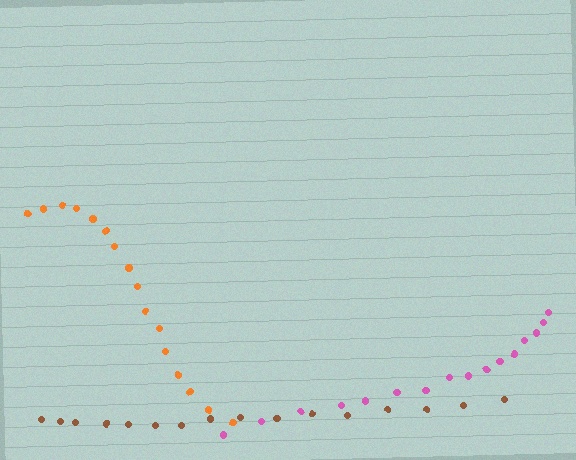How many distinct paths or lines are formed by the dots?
There are 3 distinct paths.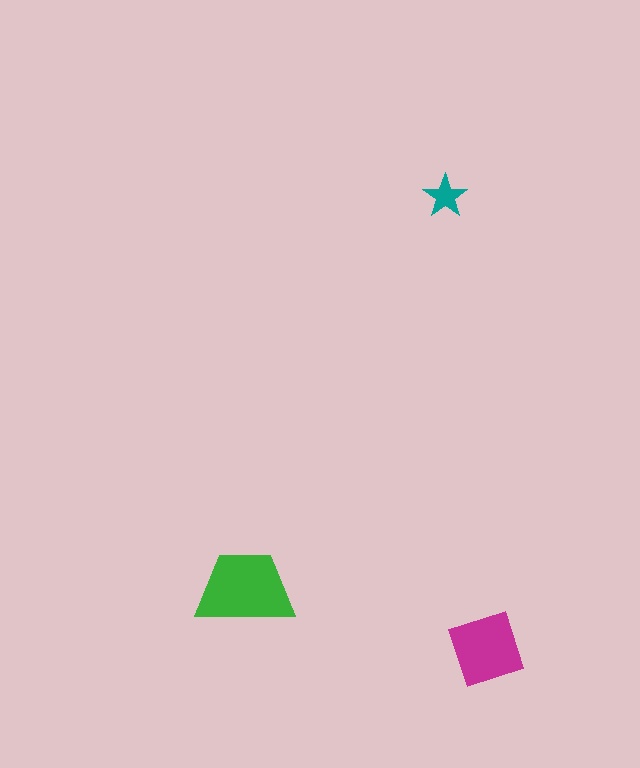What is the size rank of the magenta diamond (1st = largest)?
2nd.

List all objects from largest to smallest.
The green trapezoid, the magenta diamond, the teal star.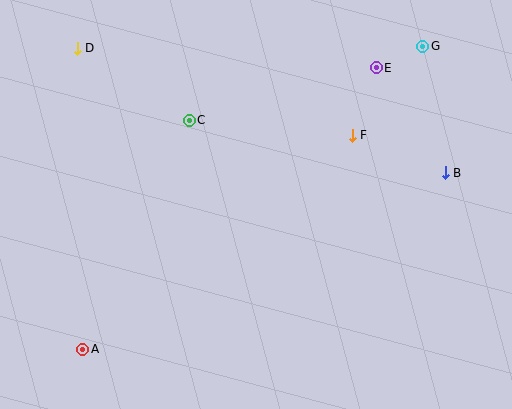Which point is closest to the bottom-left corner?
Point A is closest to the bottom-left corner.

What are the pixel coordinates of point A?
Point A is at (83, 349).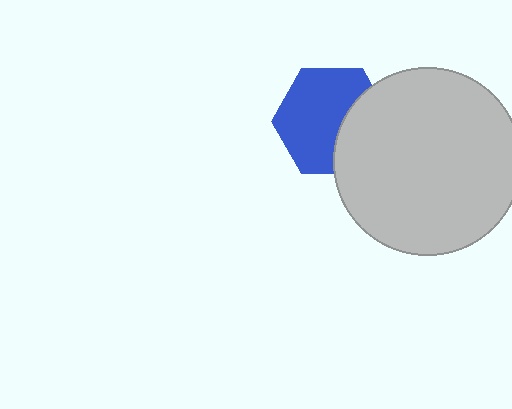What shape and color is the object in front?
The object in front is a light gray circle.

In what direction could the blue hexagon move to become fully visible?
The blue hexagon could move left. That would shift it out from behind the light gray circle entirely.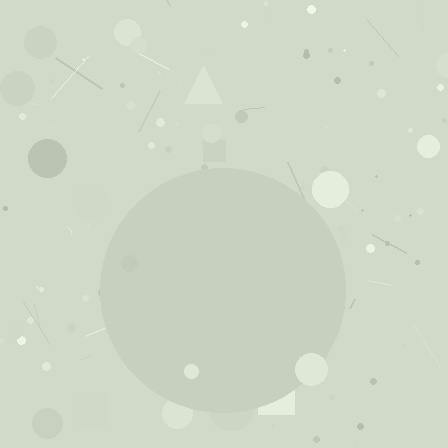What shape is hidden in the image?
A circle is hidden in the image.